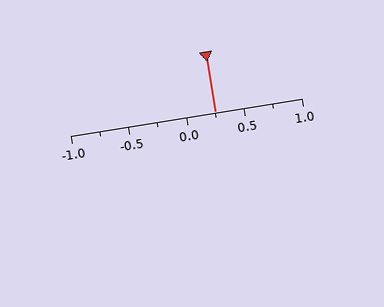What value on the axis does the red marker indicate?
The marker indicates approximately 0.25.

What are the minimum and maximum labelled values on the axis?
The axis runs from -1.0 to 1.0.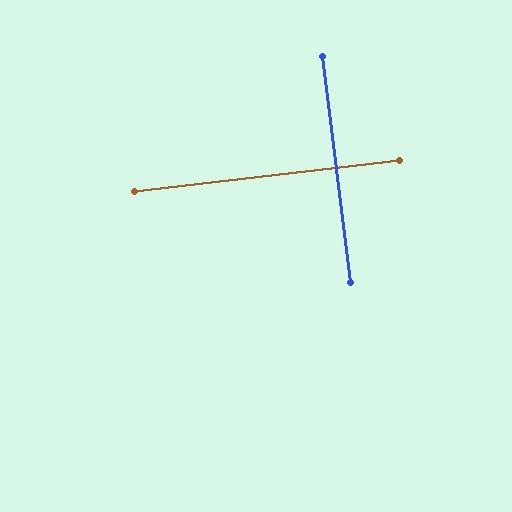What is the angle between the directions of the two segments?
Approximately 90 degrees.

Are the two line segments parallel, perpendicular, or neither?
Perpendicular — they meet at approximately 90°.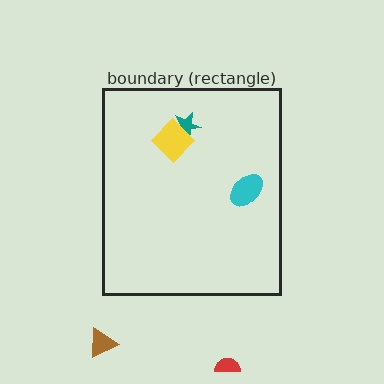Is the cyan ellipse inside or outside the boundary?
Inside.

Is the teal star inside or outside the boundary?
Inside.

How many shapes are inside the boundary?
3 inside, 2 outside.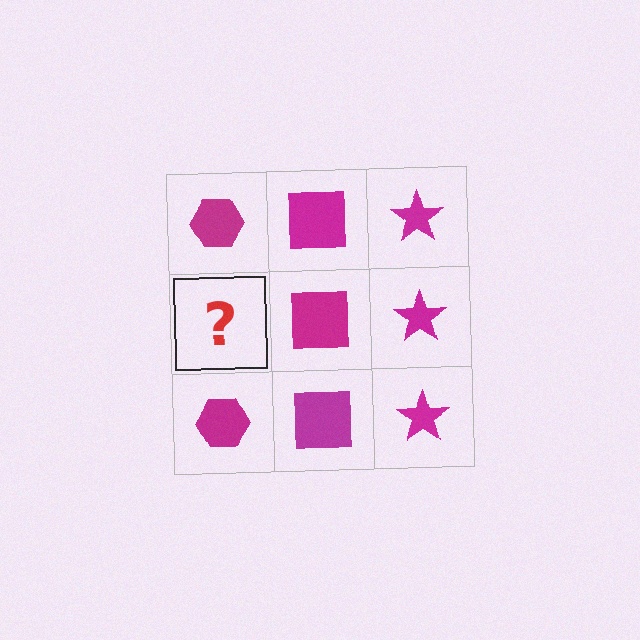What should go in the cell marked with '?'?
The missing cell should contain a magenta hexagon.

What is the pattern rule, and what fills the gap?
The rule is that each column has a consistent shape. The gap should be filled with a magenta hexagon.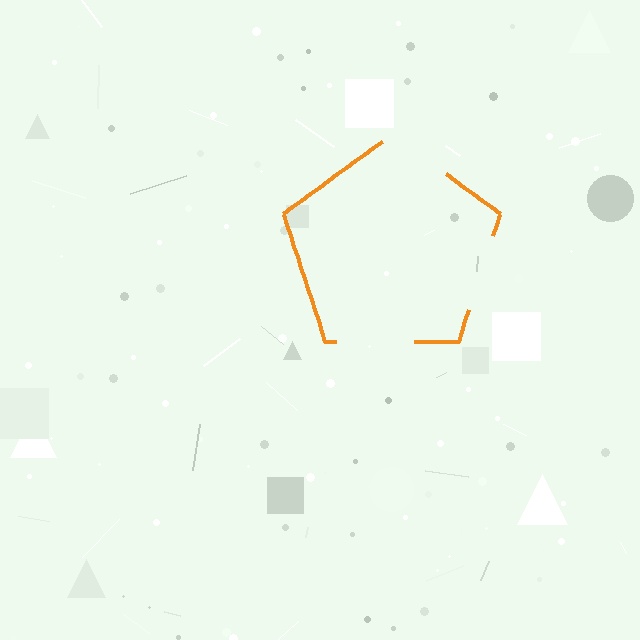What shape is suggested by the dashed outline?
The dashed outline suggests a pentagon.